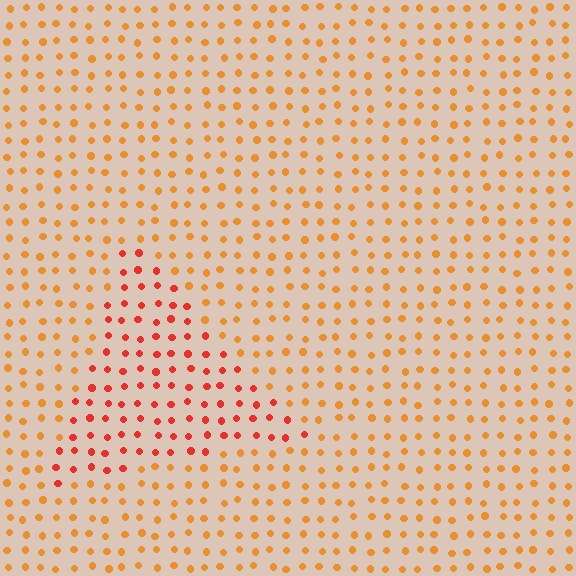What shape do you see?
I see a triangle.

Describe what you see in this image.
The image is filled with small orange elements in a uniform arrangement. A triangle-shaped region is visible where the elements are tinted to a slightly different hue, forming a subtle color boundary.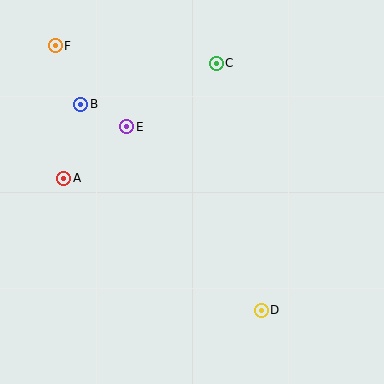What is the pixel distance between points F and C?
The distance between F and C is 162 pixels.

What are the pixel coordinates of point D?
Point D is at (261, 310).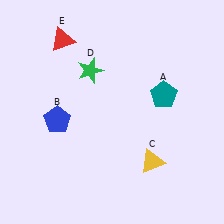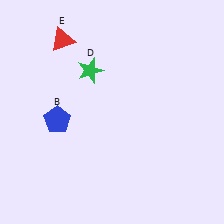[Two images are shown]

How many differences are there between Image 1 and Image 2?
There are 2 differences between the two images.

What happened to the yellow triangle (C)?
The yellow triangle (C) was removed in Image 2. It was in the bottom-right area of Image 1.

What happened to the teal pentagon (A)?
The teal pentagon (A) was removed in Image 2. It was in the top-right area of Image 1.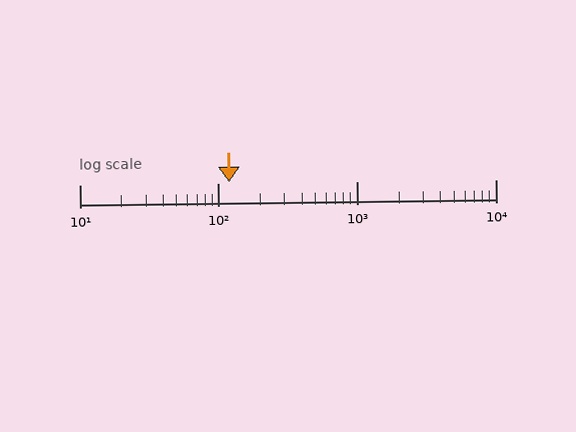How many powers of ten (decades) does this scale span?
The scale spans 3 decades, from 10 to 10000.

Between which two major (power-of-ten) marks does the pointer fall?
The pointer is between 100 and 1000.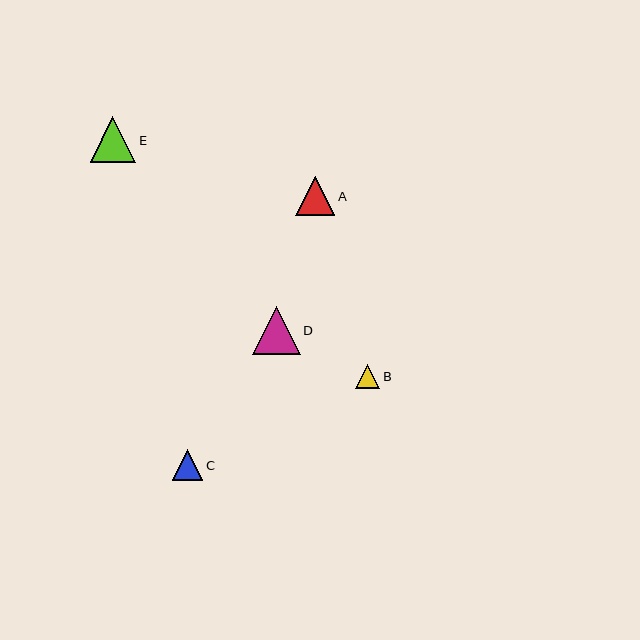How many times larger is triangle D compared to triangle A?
Triangle D is approximately 1.2 times the size of triangle A.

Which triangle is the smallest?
Triangle B is the smallest with a size of approximately 24 pixels.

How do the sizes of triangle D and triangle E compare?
Triangle D and triangle E are approximately the same size.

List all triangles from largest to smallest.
From largest to smallest: D, E, A, C, B.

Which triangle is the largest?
Triangle D is the largest with a size of approximately 48 pixels.